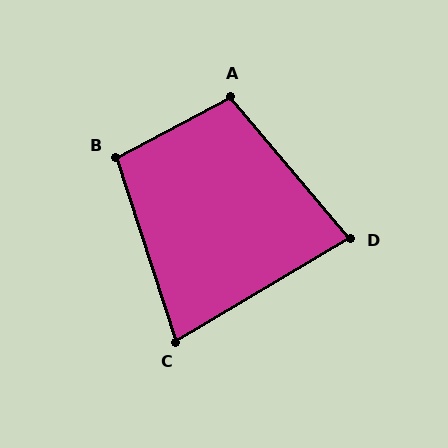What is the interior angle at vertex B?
Approximately 100 degrees (obtuse).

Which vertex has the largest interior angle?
A, at approximately 102 degrees.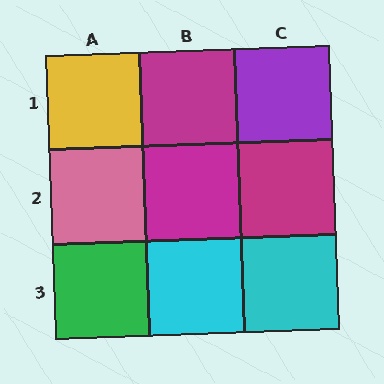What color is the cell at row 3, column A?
Green.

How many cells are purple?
1 cell is purple.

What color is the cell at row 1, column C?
Purple.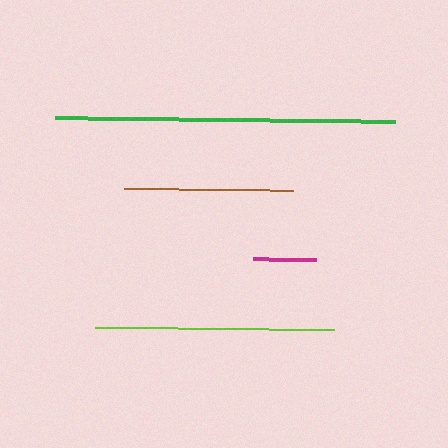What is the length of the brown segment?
The brown segment is approximately 168 pixels long.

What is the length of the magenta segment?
The magenta segment is approximately 63 pixels long.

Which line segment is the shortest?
The magenta line is the shortest at approximately 63 pixels.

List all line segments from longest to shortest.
From longest to shortest: green, lime, brown, magenta.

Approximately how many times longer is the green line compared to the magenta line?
The green line is approximately 5.4 times the length of the magenta line.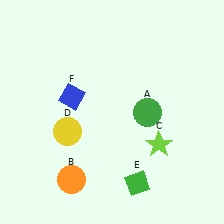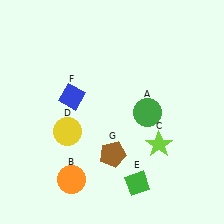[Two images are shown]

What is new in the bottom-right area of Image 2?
A brown pentagon (G) was added in the bottom-right area of Image 2.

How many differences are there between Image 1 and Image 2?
There is 1 difference between the two images.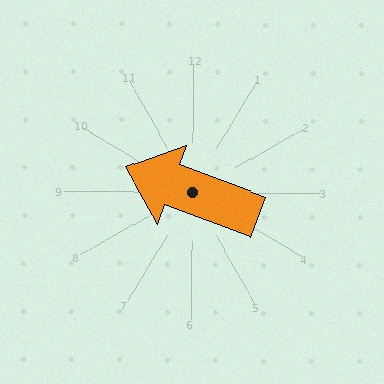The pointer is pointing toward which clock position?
Roughly 10 o'clock.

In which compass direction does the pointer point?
West.